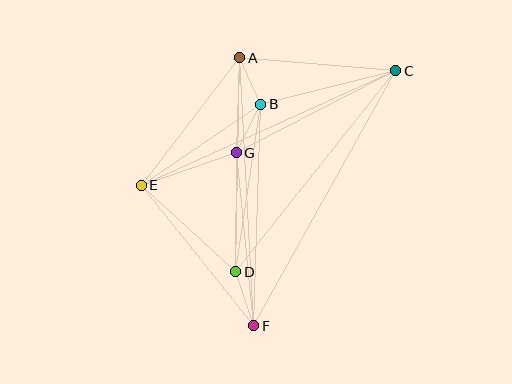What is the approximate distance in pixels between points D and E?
The distance between D and E is approximately 128 pixels.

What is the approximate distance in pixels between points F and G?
The distance between F and G is approximately 174 pixels.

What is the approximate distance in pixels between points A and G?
The distance between A and G is approximately 95 pixels.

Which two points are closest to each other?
Points A and B are closest to each other.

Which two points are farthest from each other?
Points C and F are farthest from each other.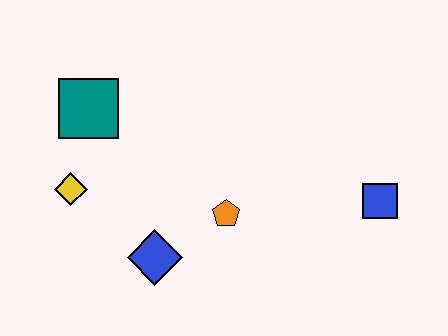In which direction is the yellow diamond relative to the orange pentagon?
The yellow diamond is to the left of the orange pentagon.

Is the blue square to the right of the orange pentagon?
Yes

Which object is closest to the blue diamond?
The orange pentagon is closest to the blue diamond.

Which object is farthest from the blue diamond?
The blue square is farthest from the blue diamond.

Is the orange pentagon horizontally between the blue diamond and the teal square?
No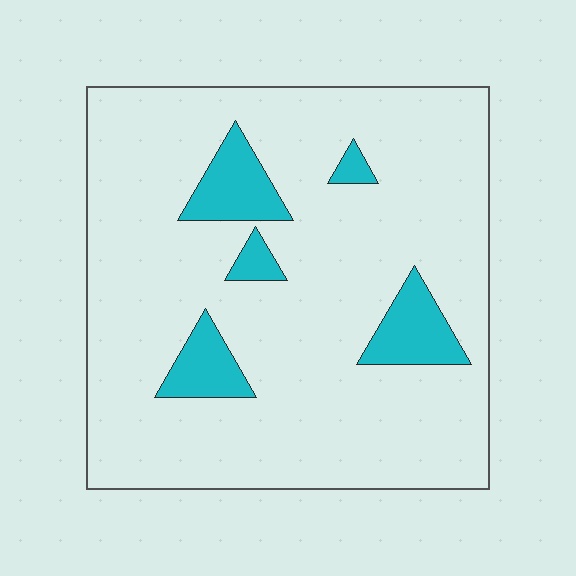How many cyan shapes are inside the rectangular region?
5.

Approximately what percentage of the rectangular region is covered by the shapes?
Approximately 10%.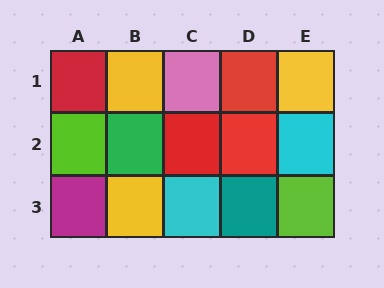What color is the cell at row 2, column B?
Green.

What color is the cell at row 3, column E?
Lime.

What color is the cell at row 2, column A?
Lime.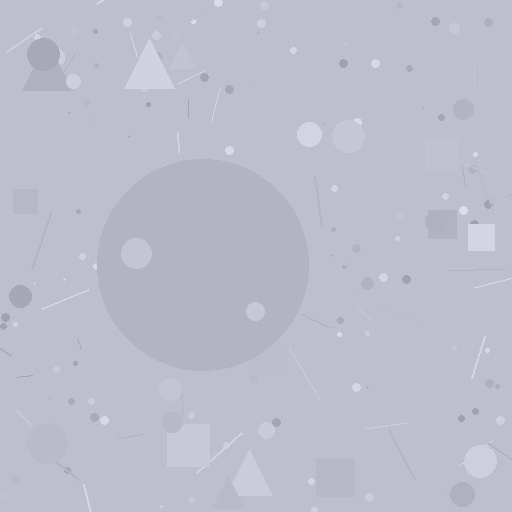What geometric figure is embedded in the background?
A circle is embedded in the background.